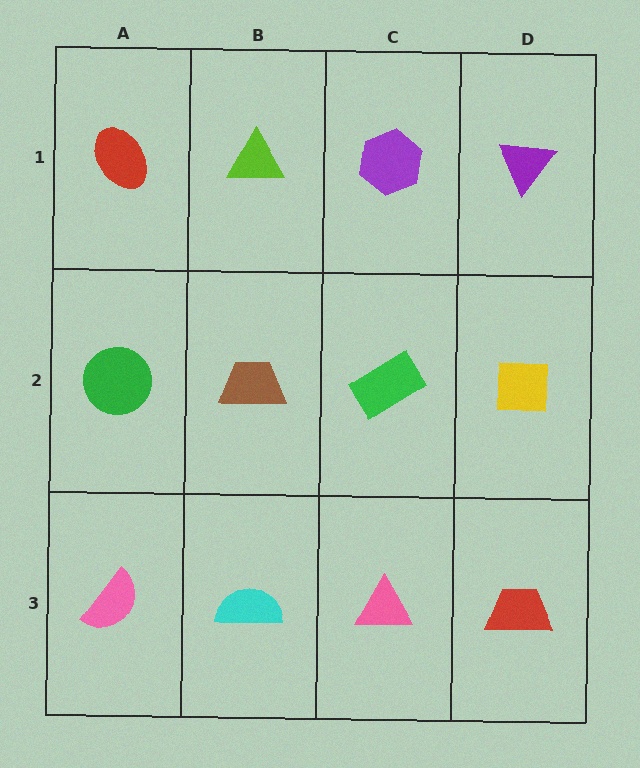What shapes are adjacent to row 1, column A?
A green circle (row 2, column A), a lime triangle (row 1, column B).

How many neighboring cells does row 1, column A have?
2.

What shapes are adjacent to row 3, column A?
A green circle (row 2, column A), a cyan semicircle (row 3, column B).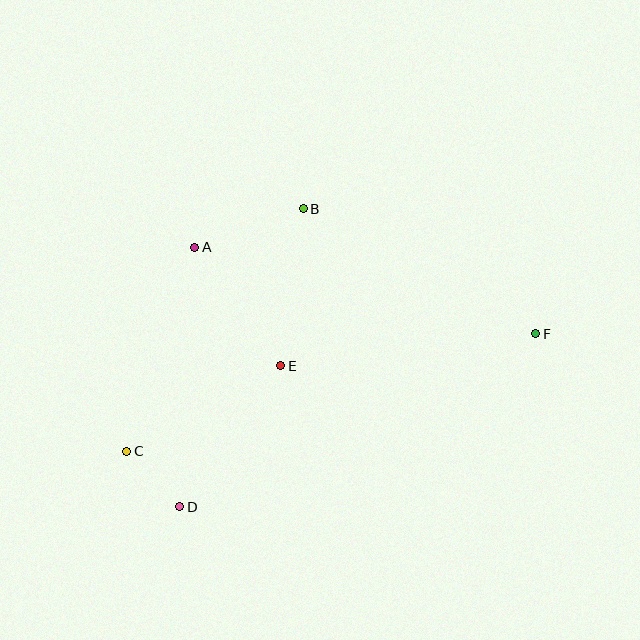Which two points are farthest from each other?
Points C and F are farthest from each other.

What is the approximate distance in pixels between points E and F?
The distance between E and F is approximately 257 pixels.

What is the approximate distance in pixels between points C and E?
The distance between C and E is approximately 176 pixels.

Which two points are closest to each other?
Points C and D are closest to each other.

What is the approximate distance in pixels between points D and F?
The distance between D and F is approximately 396 pixels.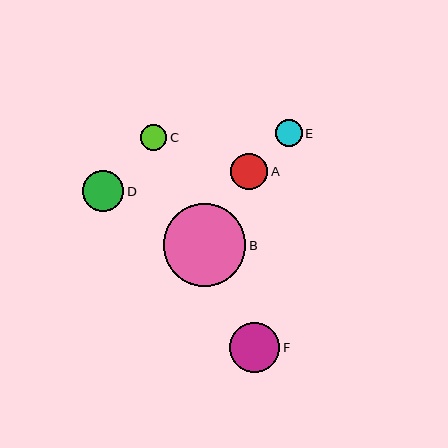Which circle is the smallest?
Circle C is the smallest with a size of approximately 26 pixels.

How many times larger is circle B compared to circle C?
Circle B is approximately 3.2 times the size of circle C.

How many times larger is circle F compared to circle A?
Circle F is approximately 1.4 times the size of circle A.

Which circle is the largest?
Circle B is the largest with a size of approximately 82 pixels.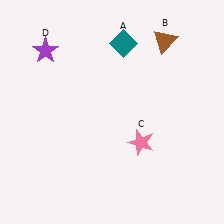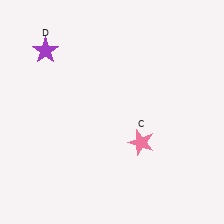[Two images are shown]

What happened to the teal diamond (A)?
The teal diamond (A) was removed in Image 2. It was in the top-right area of Image 1.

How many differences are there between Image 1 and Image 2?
There are 2 differences between the two images.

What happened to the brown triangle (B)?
The brown triangle (B) was removed in Image 2. It was in the top-right area of Image 1.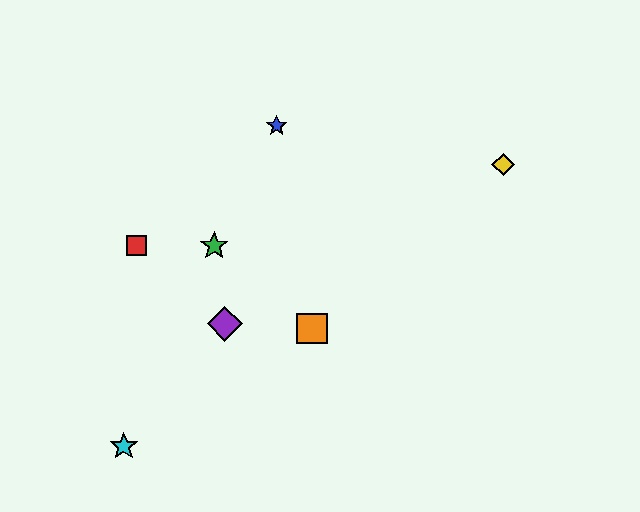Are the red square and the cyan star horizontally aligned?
No, the red square is at y≈246 and the cyan star is at y≈446.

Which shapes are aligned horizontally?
The red square, the green star are aligned horizontally.